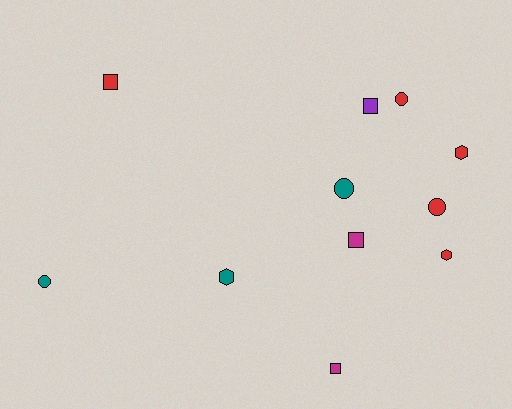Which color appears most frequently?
Red, with 5 objects.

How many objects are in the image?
There are 11 objects.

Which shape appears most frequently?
Square, with 4 objects.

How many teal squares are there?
There are no teal squares.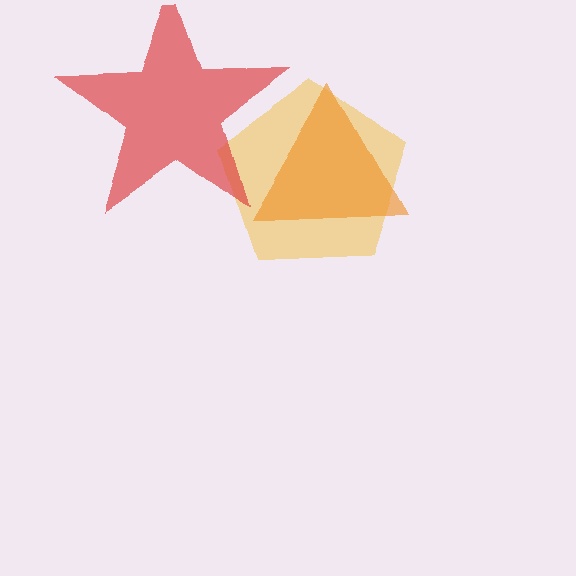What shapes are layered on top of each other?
The layered shapes are: a yellow pentagon, an orange triangle, a red star.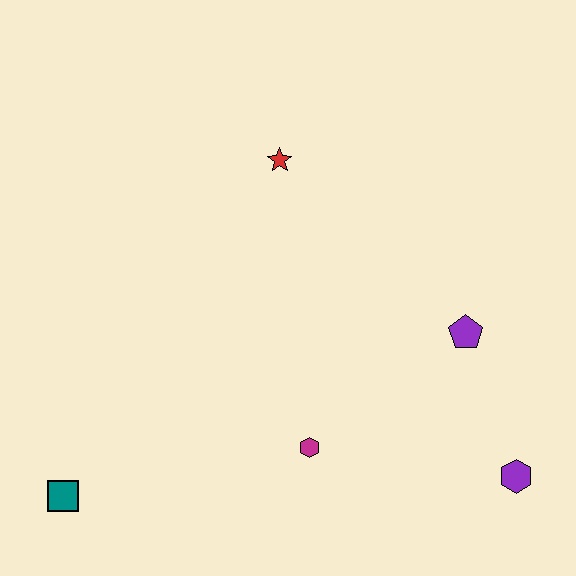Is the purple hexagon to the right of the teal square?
Yes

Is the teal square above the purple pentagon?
No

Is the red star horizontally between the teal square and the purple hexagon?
Yes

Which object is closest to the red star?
The purple pentagon is closest to the red star.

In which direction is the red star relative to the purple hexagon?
The red star is above the purple hexagon.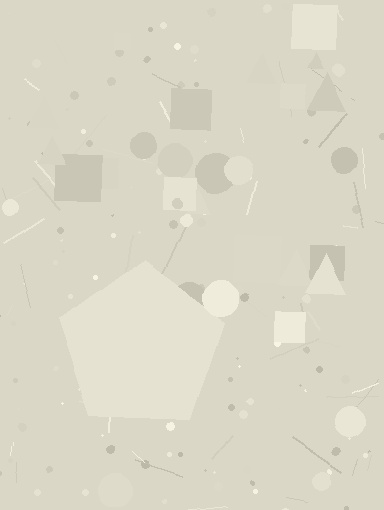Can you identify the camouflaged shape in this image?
The camouflaged shape is a pentagon.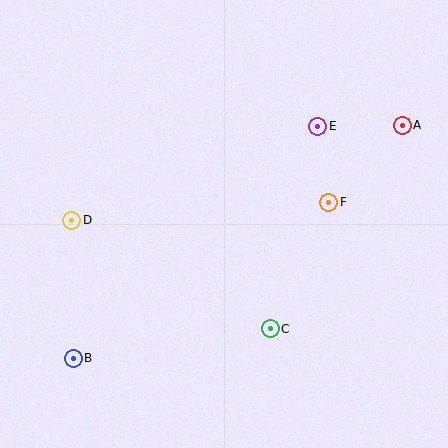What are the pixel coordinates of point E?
Point E is at (318, 126).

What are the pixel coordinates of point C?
Point C is at (270, 329).